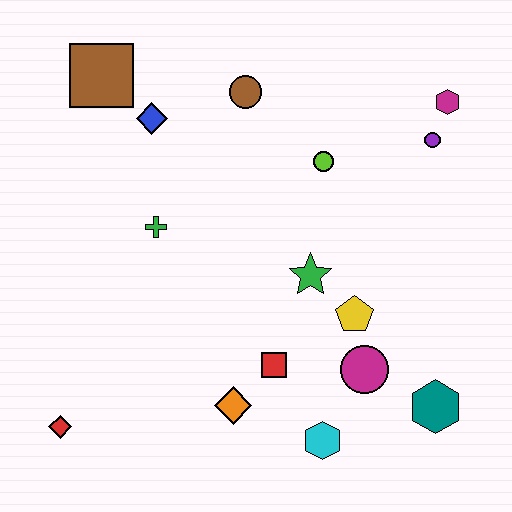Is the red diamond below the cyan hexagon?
No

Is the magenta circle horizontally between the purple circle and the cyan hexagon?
Yes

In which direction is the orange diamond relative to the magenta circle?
The orange diamond is to the left of the magenta circle.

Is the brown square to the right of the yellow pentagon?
No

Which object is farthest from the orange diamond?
The magenta hexagon is farthest from the orange diamond.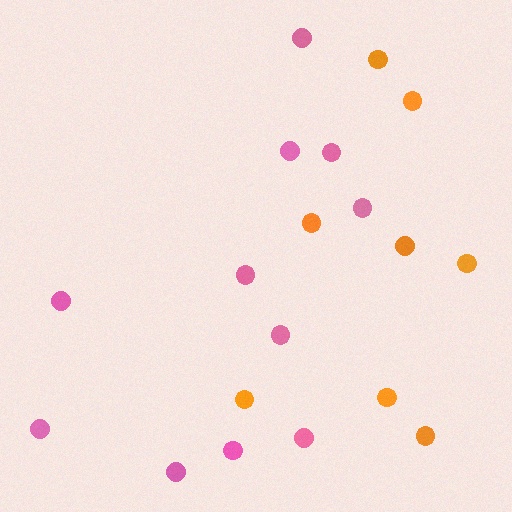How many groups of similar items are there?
There are 2 groups: one group of orange circles (8) and one group of pink circles (11).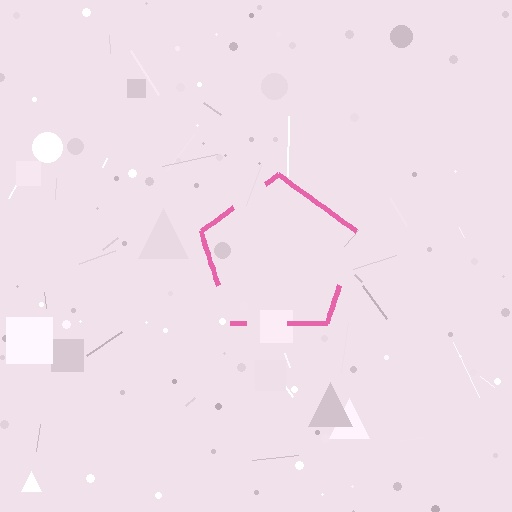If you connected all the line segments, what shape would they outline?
They would outline a pentagon.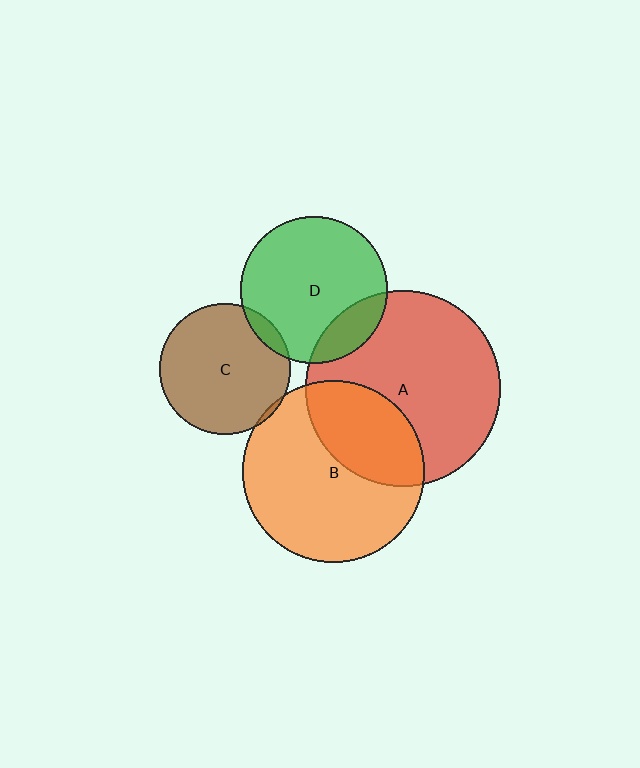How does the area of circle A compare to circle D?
Approximately 1.8 times.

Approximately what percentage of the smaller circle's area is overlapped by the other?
Approximately 5%.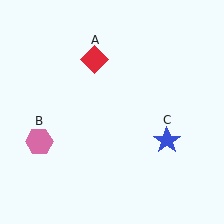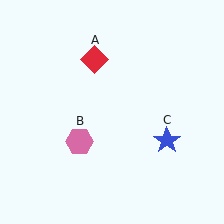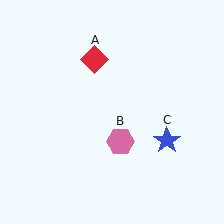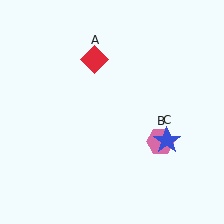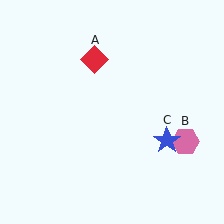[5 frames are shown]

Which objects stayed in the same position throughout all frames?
Red diamond (object A) and blue star (object C) remained stationary.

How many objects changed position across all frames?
1 object changed position: pink hexagon (object B).